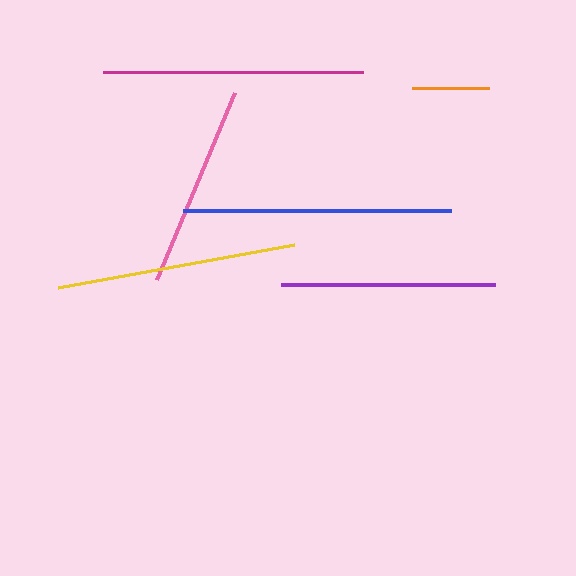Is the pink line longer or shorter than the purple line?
The purple line is longer than the pink line.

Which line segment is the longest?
The blue line is the longest at approximately 267 pixels.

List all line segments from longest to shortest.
From longest to shortest: blue, magenta, yellow, purple, pink, orange.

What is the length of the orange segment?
The orange segment is approximately 77 pixels long.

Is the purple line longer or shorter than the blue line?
The blue line is longer than the purple line.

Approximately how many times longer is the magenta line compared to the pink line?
The magenta line is approximately 1.3 times the length of the pink line.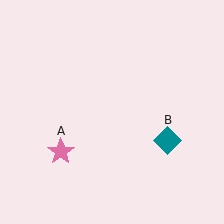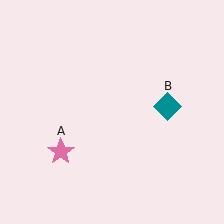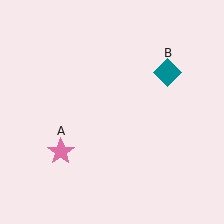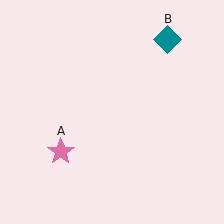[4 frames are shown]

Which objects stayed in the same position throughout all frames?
Pink star (object A) remained stationary.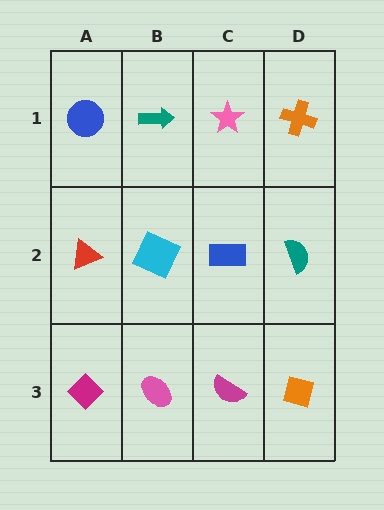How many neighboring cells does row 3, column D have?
2.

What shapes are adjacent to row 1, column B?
A cyan square (row 2, column B), a blue circle (row 1, column A), a pink star (row 1, column C).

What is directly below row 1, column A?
A red triangle.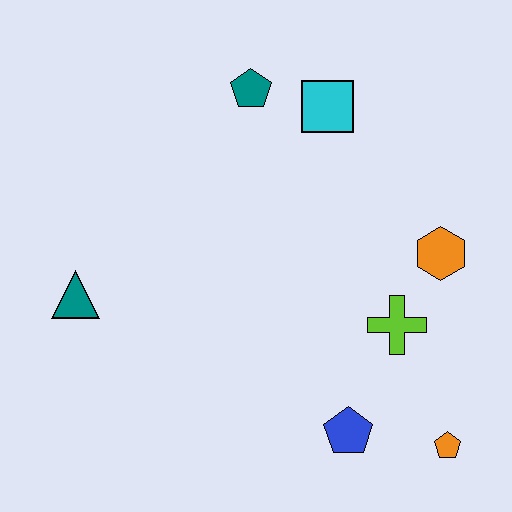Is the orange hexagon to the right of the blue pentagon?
Yes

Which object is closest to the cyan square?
The teal pentagon is closest to the cyan square.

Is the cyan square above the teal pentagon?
No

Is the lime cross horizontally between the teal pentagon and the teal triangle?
No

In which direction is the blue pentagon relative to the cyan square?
The blue pentagon is below the cyan square.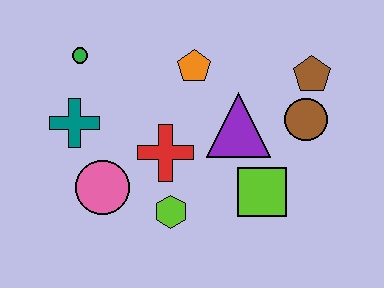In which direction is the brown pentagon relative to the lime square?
The brown pentagon is above the lime square.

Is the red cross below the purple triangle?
Yes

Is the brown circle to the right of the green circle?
Yes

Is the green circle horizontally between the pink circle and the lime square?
No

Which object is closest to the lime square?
The purple triangle is closest to the lime square.